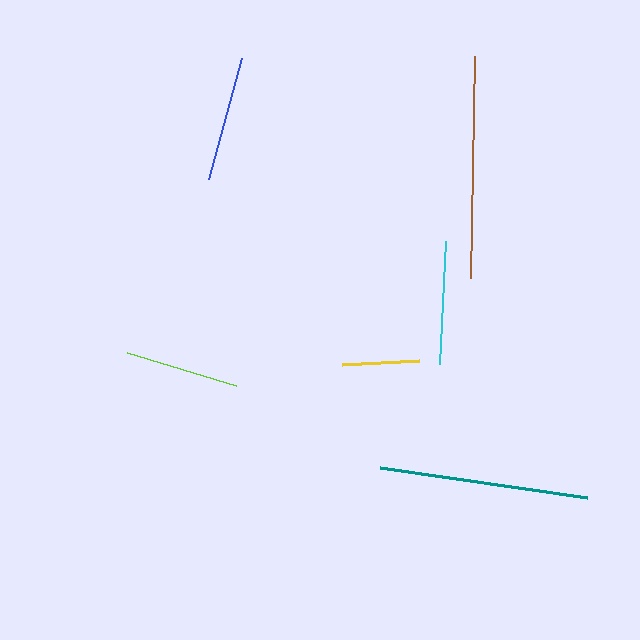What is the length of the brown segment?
The brown segment is approximately 221 pixels long.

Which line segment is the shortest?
The yellow line is the shortest at approximately 77 pixels.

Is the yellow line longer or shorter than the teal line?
The teal line is longer than the yellow line.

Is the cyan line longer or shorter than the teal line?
The teal line is longer than the cyan line.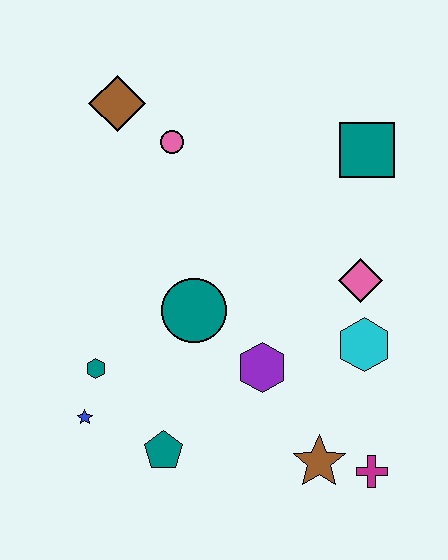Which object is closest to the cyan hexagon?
The pink diamond is closest to the cyan hexagon.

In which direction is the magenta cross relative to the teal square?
The magenta cross is below the teal square.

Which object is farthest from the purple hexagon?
The brown diamond is farthest from the purple hexagon.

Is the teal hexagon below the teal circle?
Yes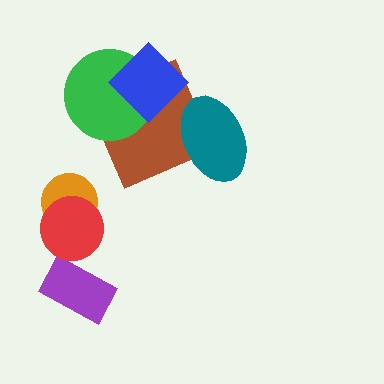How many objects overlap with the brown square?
3 objects overlap with the brown square.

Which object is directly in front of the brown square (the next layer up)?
The green circle is directly in front of the brown square.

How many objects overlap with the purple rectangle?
0 objects overlap with the purple rectangle.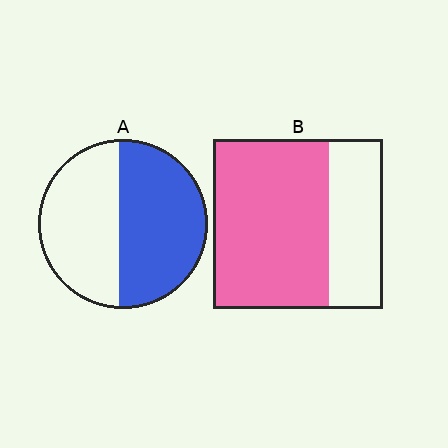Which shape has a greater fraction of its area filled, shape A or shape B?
Shape B.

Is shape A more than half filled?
Roughly half.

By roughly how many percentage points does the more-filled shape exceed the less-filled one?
By roughly 15 percentage points (B over A).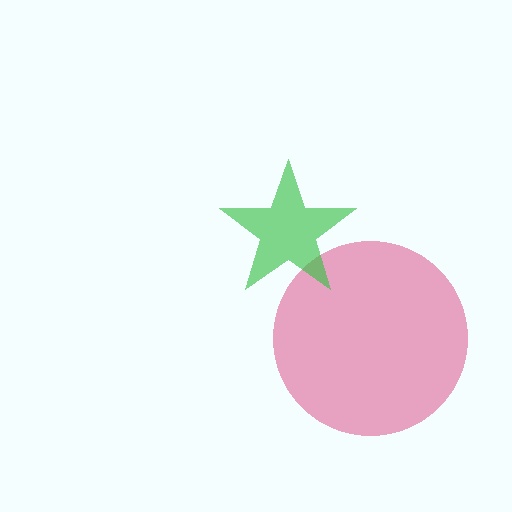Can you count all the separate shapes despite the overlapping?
Yes, there are 2 separate shapes.